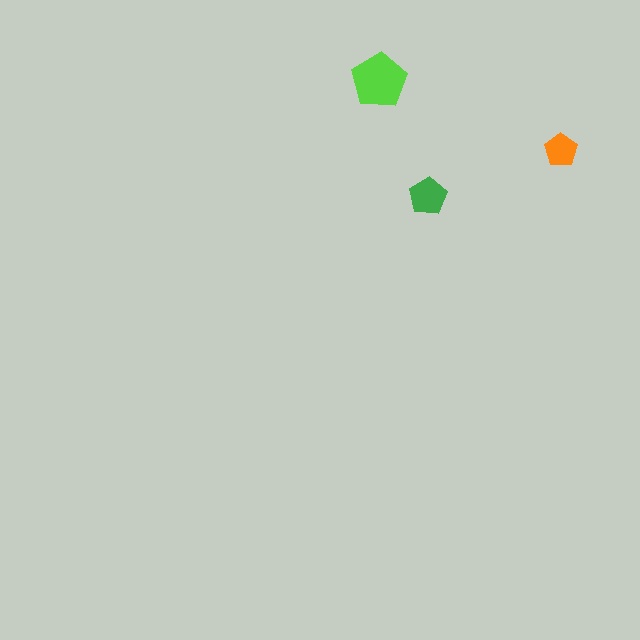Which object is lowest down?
The green pentagon is bottommost.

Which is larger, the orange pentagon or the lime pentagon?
The lime one.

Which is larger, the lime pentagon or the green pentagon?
The lime one.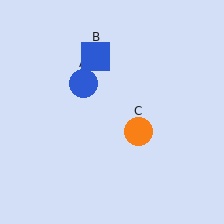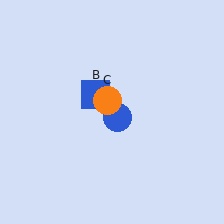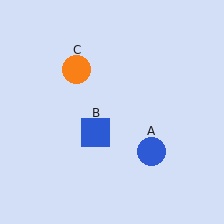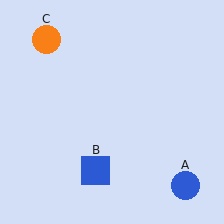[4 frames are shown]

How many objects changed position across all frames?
3 objects changed position: blue circle (object A), blue square (object B), orange circle (object C).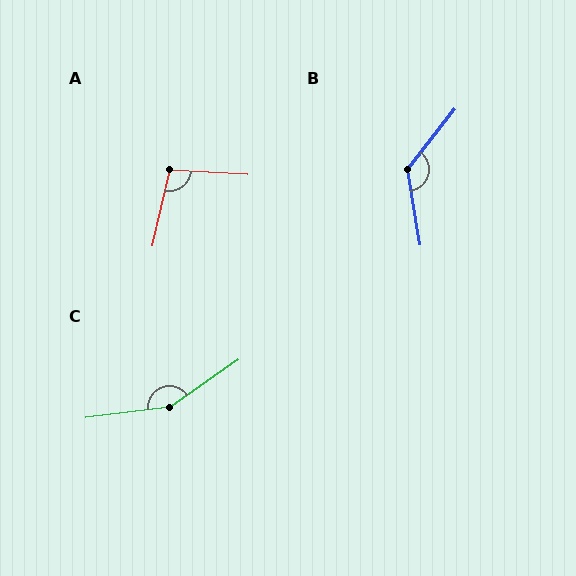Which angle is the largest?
C, at approximately 152 degrees.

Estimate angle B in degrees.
Approximately 132 degrees.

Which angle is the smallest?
A, at approximately 100 degrees.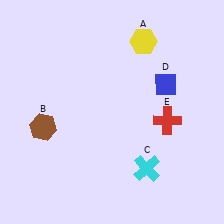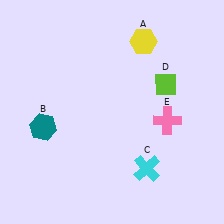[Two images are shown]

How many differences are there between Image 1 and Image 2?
There are 3 differences between the two images.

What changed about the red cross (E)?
In Image 1, E is red. In Image 2, it changed to pink.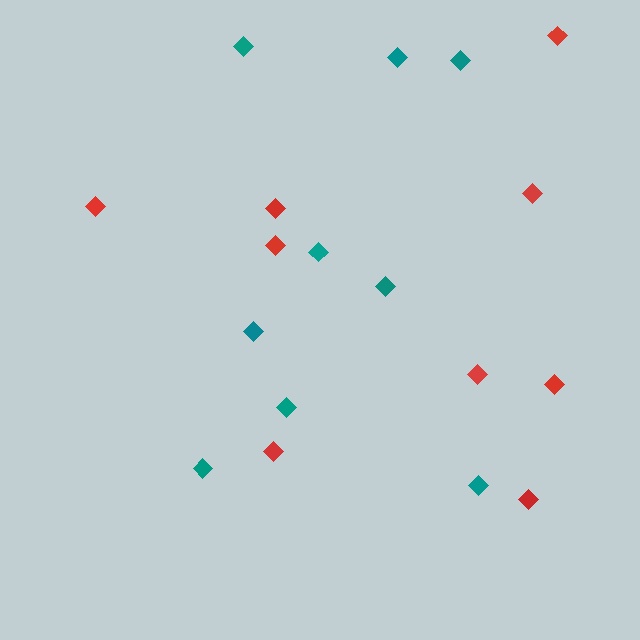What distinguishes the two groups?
There are 2 groups: one group of teal diamonds (9) and one group of red diamonds (9).